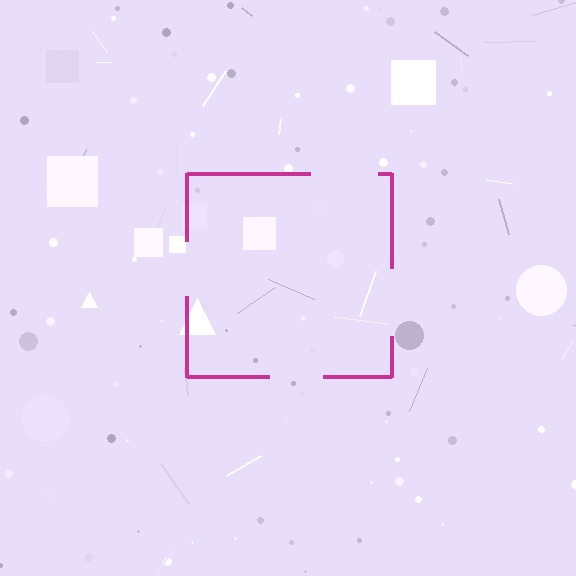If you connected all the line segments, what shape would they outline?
They would outline a square.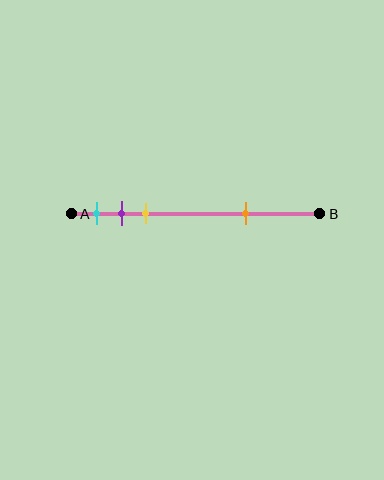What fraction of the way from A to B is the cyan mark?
The cyan mark is approximately 10% (0.1) of the way from A to B.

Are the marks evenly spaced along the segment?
No, the marks are not evenly spaced.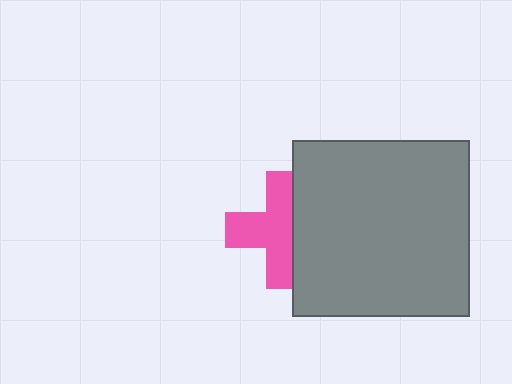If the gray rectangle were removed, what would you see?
You would see the complete pink cross.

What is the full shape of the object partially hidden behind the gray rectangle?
The partially hidden object is a pink cross.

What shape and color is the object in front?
The object in front is a gray rectangle.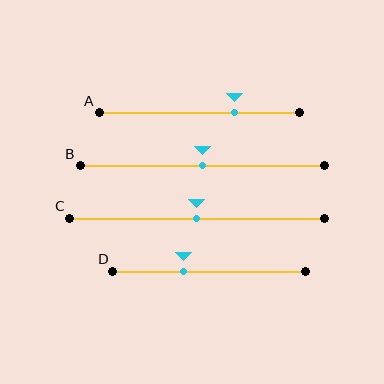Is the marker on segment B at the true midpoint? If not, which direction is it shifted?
Yes, the marker on segment B is at the true midpoint.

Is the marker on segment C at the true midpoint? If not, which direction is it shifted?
Yes, the marker on segment C is at the true midpoint.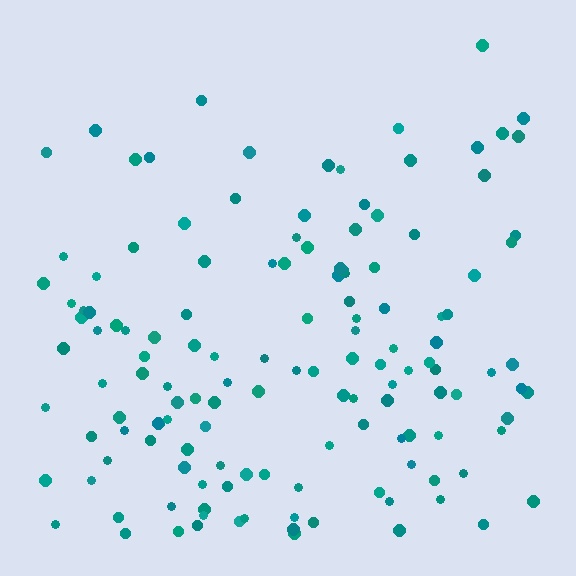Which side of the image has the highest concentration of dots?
The bottom.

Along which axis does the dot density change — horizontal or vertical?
Vertical.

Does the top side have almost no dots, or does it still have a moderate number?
Still a moderate number, just noticeably fewer than the bottom.